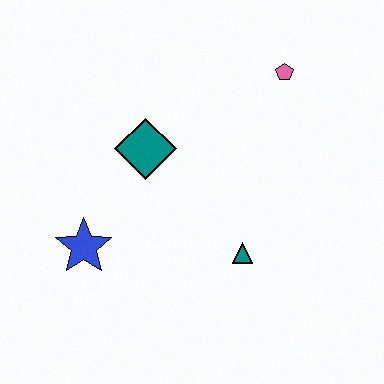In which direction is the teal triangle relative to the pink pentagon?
The teal triangle is below the pink pentagon.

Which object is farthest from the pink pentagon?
The blue star is farthest from the pink pentagon.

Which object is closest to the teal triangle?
The teal diamond is closest to the teal triangle.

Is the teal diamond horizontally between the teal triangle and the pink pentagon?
No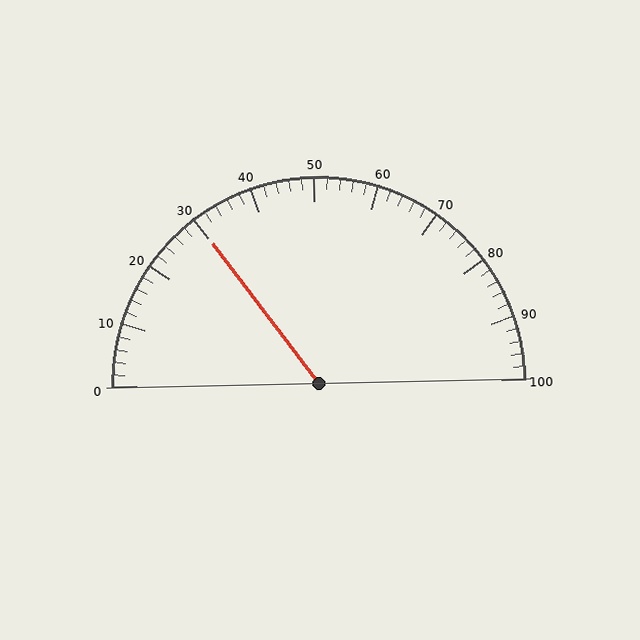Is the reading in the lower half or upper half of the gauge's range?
The reading is in the lower half of the range (0 to 100).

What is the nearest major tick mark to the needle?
The nearest major tick mark is 30.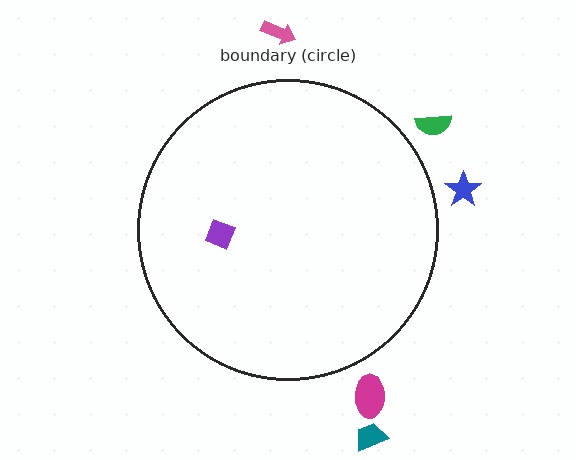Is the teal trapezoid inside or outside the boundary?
Outside.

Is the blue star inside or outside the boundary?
Outside.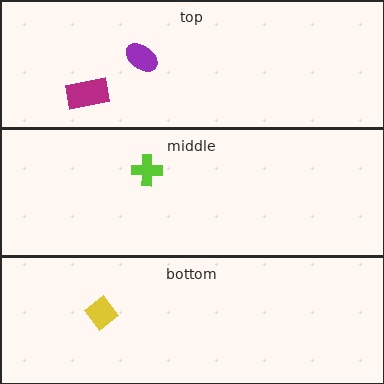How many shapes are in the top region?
2.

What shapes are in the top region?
The purple ellipse, the magenta rectangle.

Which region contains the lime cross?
The middle region.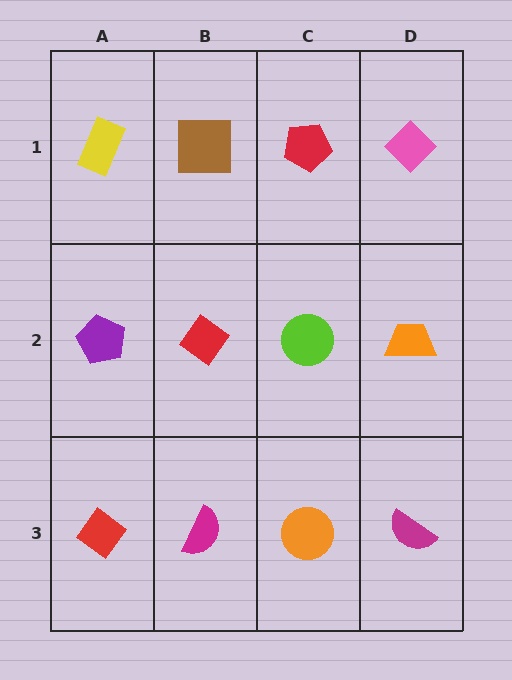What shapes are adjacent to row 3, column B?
A red diamond (row 2, column B), a red diamond (row 3, column A), an orange circle (row 3, column C).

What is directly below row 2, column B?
A magenta semicircle.